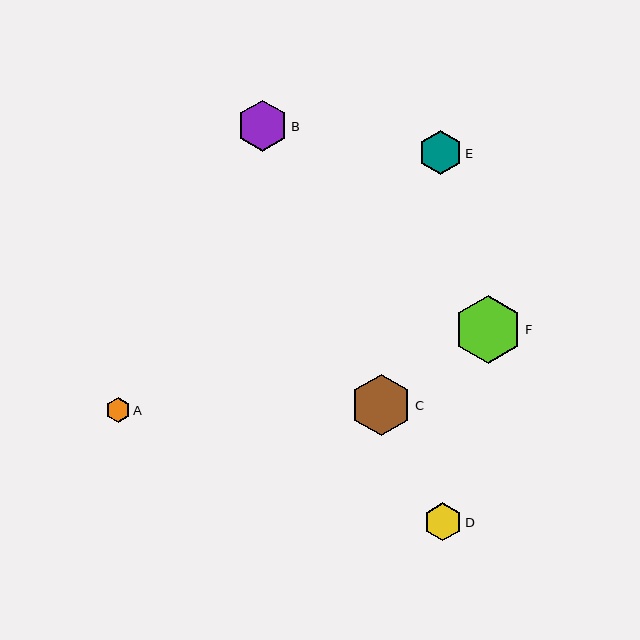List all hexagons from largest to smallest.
From largest to smallest: F, C, B, E, D, A.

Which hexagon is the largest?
Hexagon F is the largest with a size of approximately 68 pixels.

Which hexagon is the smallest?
Hexagon A is the smallest with a size of approximately 25 pixels.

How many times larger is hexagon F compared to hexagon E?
Hexagon F is approximately 1.6 times the size of hexagon E.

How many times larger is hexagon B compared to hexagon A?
Hexagon B is approximately 2.1 times the size of hexagon A.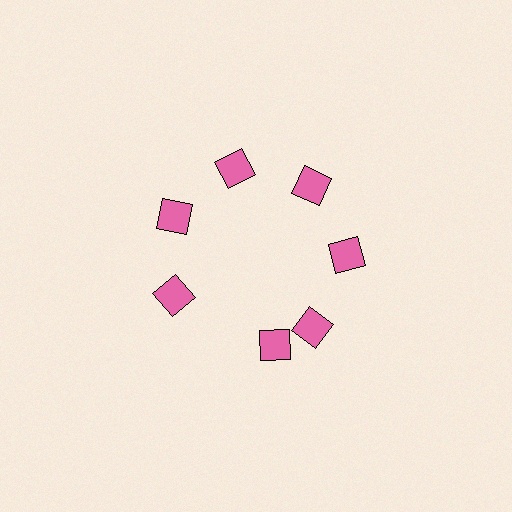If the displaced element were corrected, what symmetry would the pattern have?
It would have 7-fold rotational symmetry — the pattern would map onto itself every 51 degrees.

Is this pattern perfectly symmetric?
No. The 7 pink diamonds are arranged in a ring, but one element near the 6 o'clock position is rotated out of alignment along the ring, breaking the 7-fold rotational symmetry.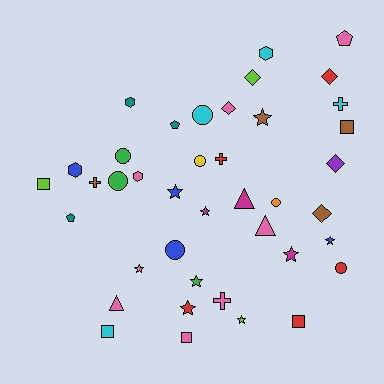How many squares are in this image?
There are 5 squares.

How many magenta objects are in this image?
There are 3 magenta objects.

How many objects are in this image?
There are 40 objects.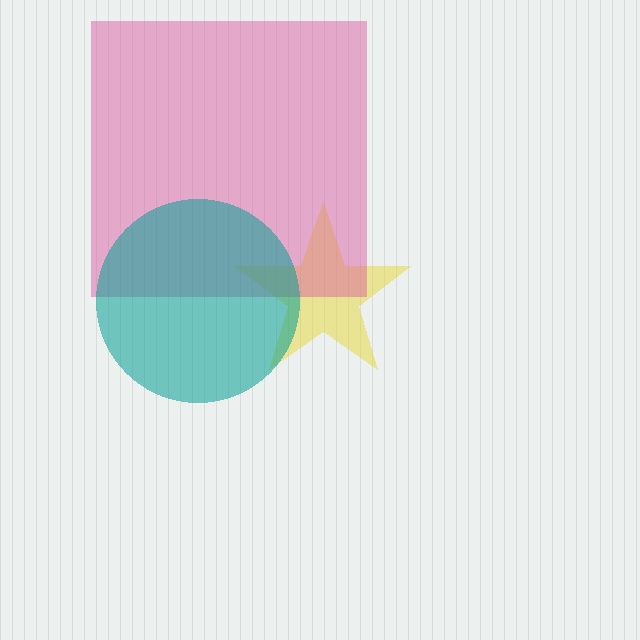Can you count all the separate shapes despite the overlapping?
Yes, there are 3 separate shapes.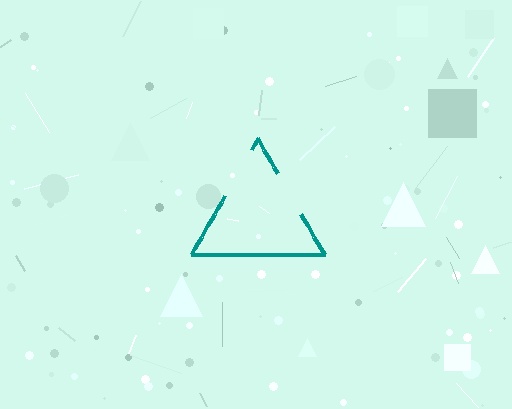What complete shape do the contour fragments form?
The contour fragments form a triangle.